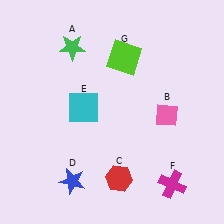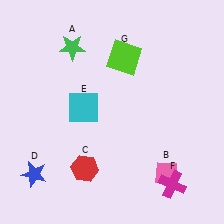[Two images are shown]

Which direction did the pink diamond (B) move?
The pink diamond (B) moved down.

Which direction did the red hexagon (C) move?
The red hexagon (C) moved left.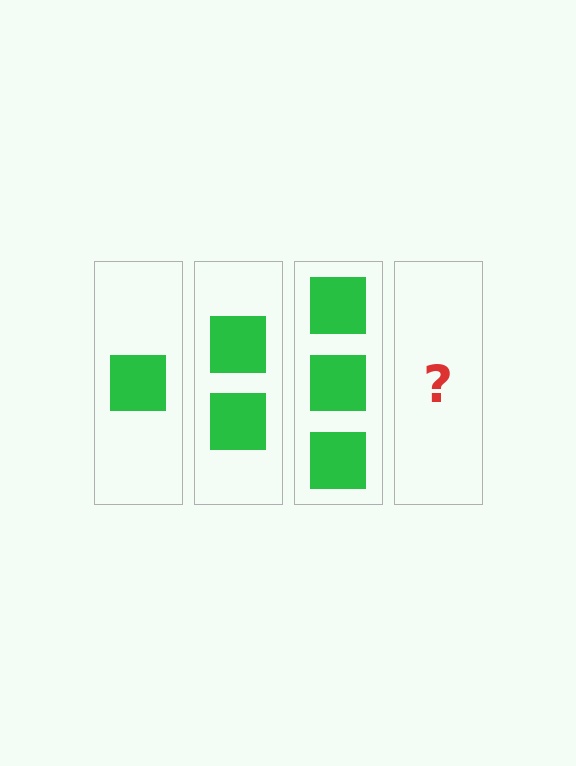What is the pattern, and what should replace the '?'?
The pattern is that each step adds one more square. The '?' should be 4 squares.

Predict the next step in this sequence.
The next step is 4 squares.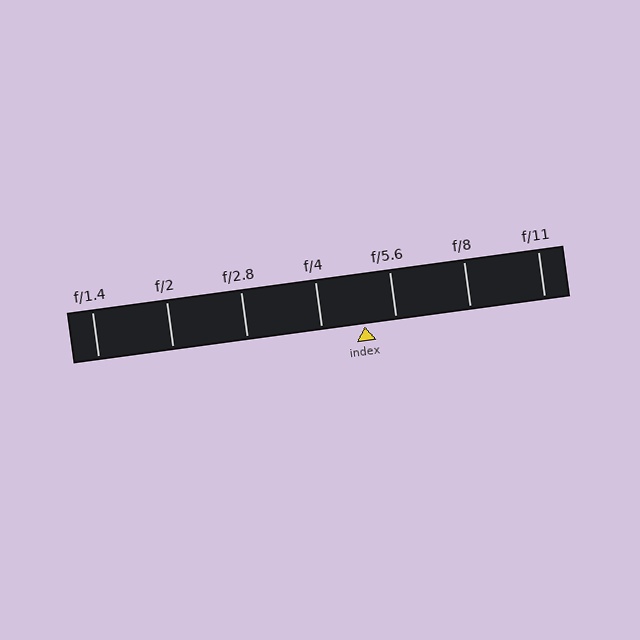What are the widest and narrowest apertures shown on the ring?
The widest aperture shown is f/1.4 and the narrowest is f/11.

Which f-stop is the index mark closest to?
The index mark is closest to f/5.6.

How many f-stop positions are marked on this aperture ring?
There are 7 f-stop positions marked.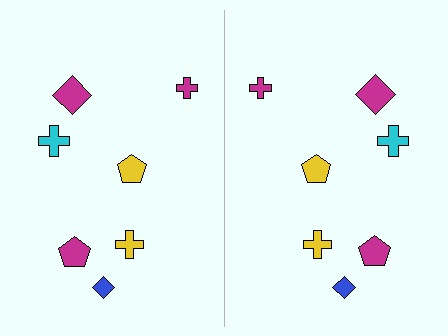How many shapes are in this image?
There are 14 shapes in this image.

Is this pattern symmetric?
Yes, this pattern has bilateral (reflection) symmetry.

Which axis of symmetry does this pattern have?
The pattern has a vertical axis of symmetry running through the center of the image.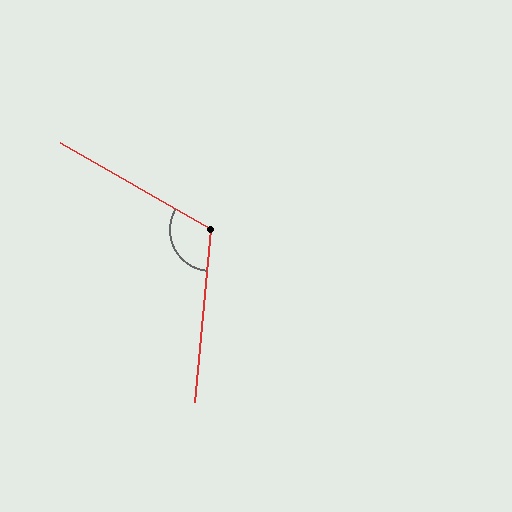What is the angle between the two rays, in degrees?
Approximately 115 degrees.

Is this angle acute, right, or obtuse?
It is obtuse.